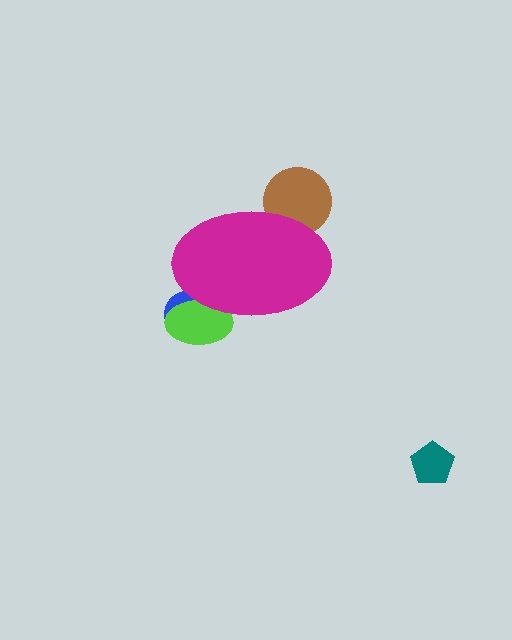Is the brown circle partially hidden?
Yes, the brown circle is partially hidden behind the magenta ellipse.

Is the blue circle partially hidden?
Yes, the blue circle is partially hidden behind the magenta ellipse.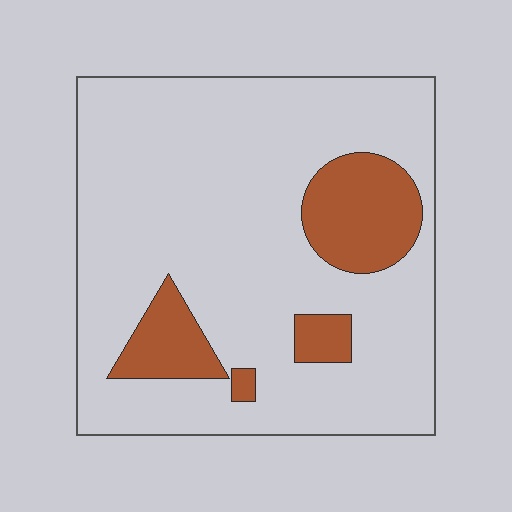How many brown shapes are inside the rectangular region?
4.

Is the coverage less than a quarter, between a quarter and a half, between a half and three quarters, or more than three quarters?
Less than a quarter.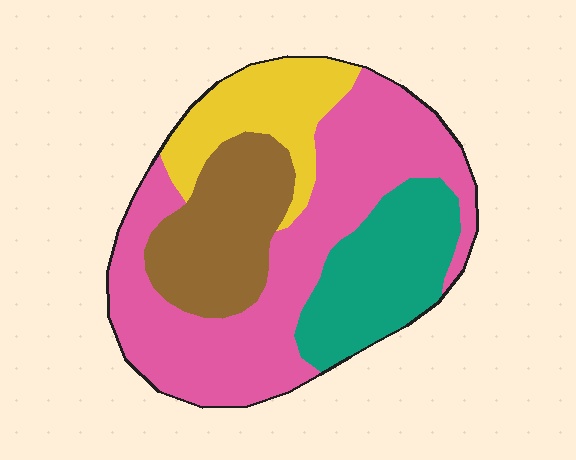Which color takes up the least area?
Yellow, at roughly 15%.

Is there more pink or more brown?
Pink.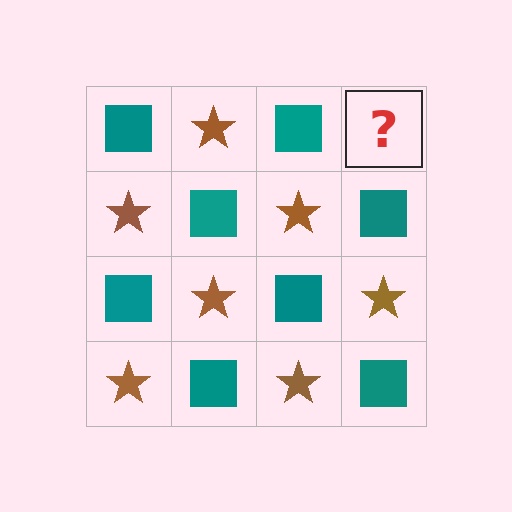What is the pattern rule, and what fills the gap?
The rule is that it alternates teal square and brown star in a checkerboard pattern. The gap should be filled with a brown star.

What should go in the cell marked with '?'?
The missing cell should contain a brown star.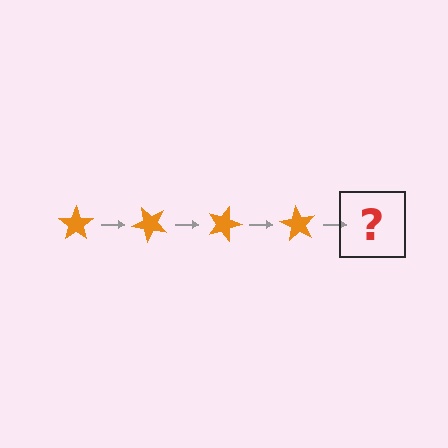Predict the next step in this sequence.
The next step is an orange star rotated 180 degrees.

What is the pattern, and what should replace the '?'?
The pattern is that the star rotates 45 degrees each step. The '?' should be an orange star rotated 180 degrees.